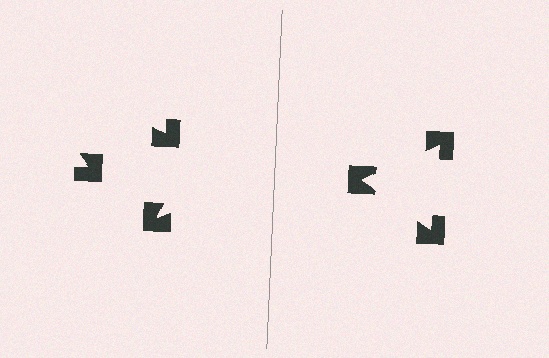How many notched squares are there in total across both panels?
6 — 3 on each side.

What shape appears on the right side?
An illusory triangle.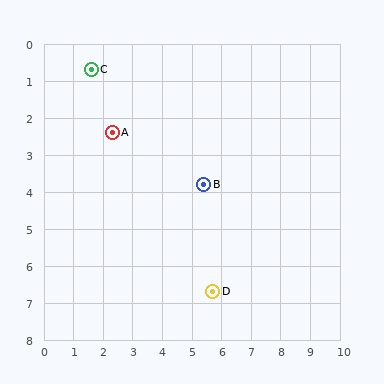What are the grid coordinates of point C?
Point C is at approximately (1.6, 0.7).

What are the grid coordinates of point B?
Point B is at approximately (5.4, 3.8).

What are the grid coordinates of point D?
Point D is at approximately (5.7, 6.7).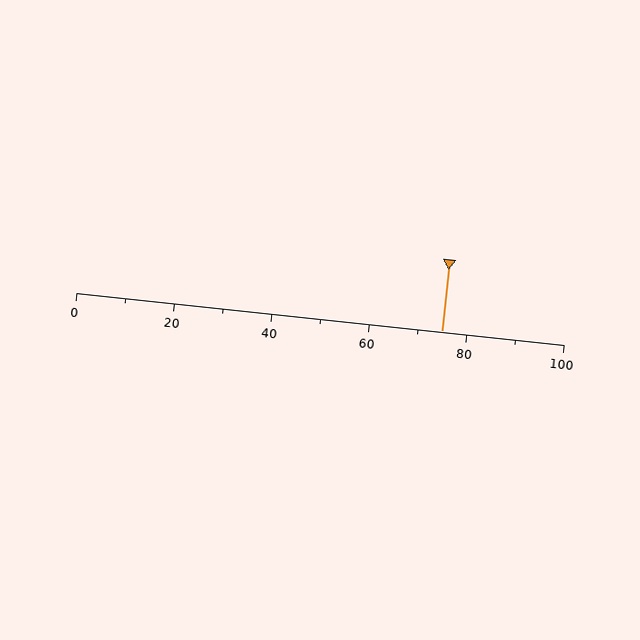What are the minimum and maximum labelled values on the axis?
The axis runs from 0 to 100.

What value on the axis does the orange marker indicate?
The marker indicates approximately 75.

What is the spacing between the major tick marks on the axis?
The major ticks are spaced 20 apart.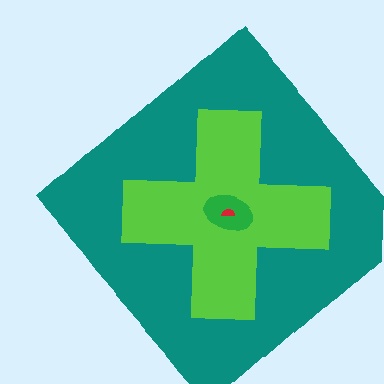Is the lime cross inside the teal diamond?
Yes.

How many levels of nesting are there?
4.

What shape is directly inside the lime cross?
The green ellipse.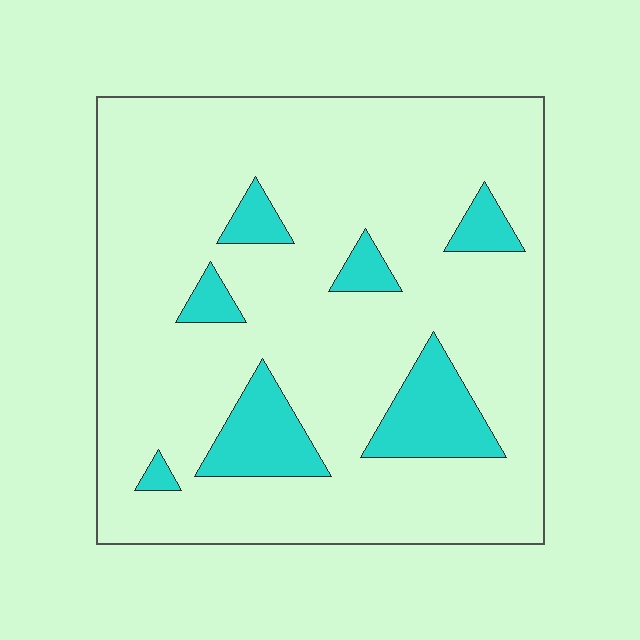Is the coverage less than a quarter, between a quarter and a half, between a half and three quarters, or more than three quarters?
Less than a quarter.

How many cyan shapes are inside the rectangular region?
7.